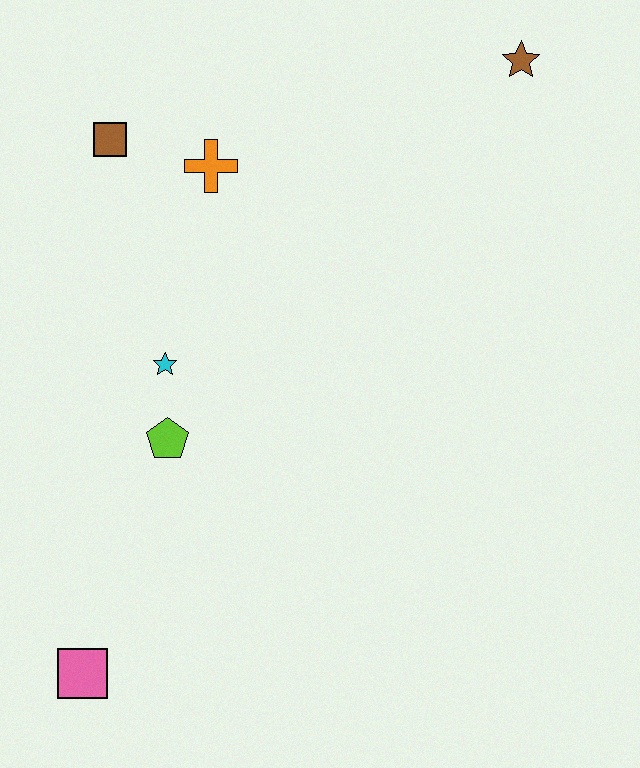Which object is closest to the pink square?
The lime pentagon is closest to the pink square.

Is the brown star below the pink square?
No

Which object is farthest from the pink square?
The brown star is farthest from the pink square.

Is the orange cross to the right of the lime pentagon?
Yes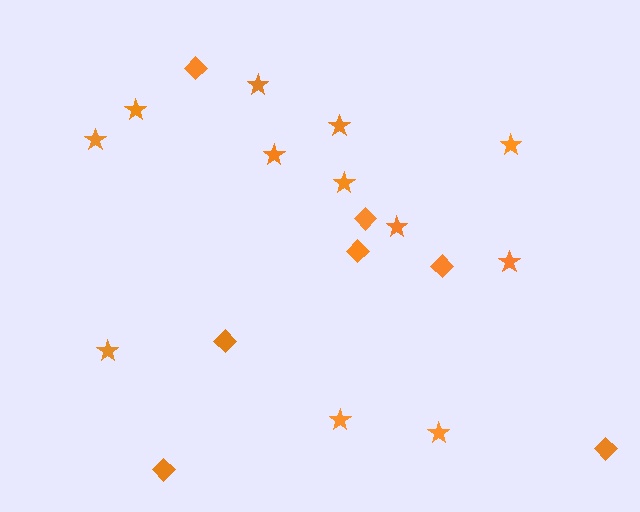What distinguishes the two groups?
There are 2 groups: one group of diamonds (7) and one group of stars (12).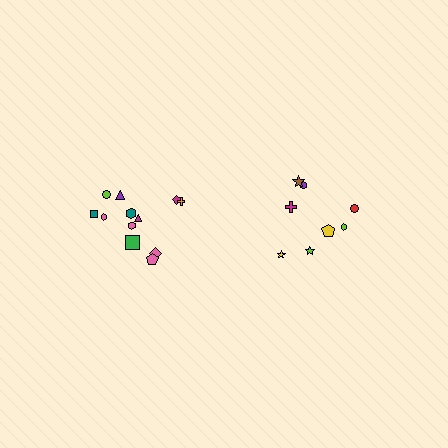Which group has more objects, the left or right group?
The left group.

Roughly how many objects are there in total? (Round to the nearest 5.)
Roughly 20 objects in total.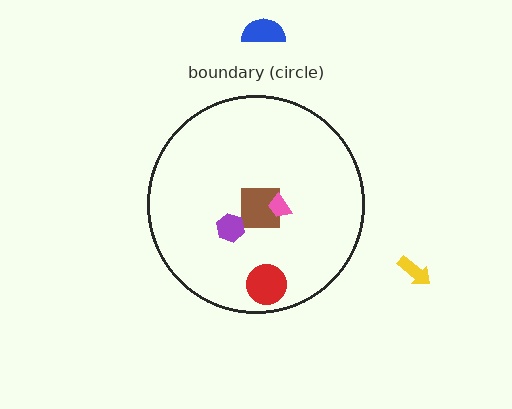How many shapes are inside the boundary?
4 inside, 2 outside.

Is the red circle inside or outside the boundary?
Inside.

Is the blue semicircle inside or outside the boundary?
Outside.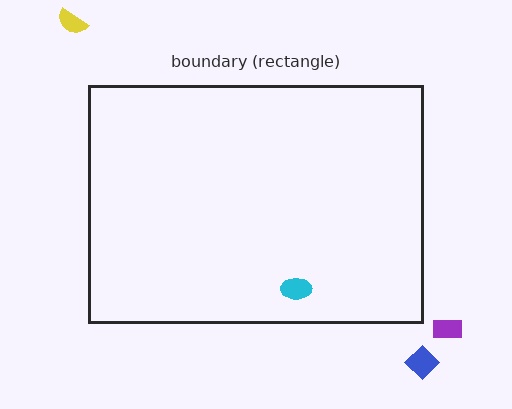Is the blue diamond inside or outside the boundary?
Outside.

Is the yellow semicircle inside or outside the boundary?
Outside.